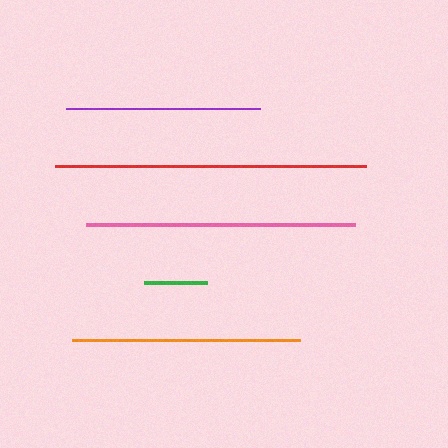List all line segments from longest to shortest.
From longest to shortest: red, pink, orange, purple, green.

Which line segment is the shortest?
The green line is the shortest at approximately 63 pixels.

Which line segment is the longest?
The red line is the longest at approximately 310 pixels.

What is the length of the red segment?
The red segment is approximately 310 pixels long.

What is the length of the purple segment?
The purple segment is approximately 194 pixels long.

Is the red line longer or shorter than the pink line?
The red line is longer than the pink line.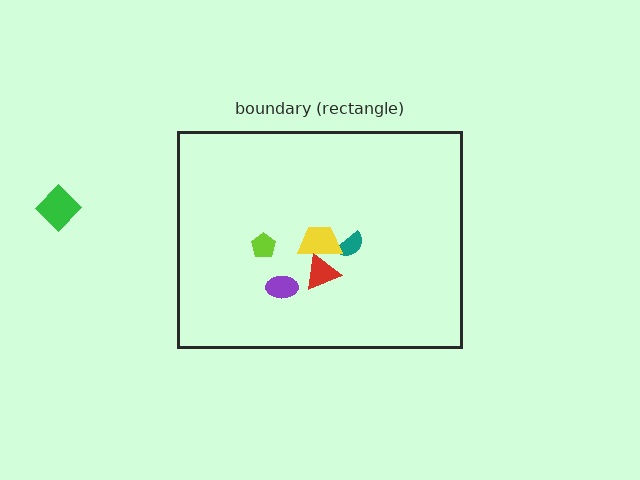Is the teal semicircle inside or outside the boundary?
Inside.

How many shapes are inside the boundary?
5 inside, 1 outside.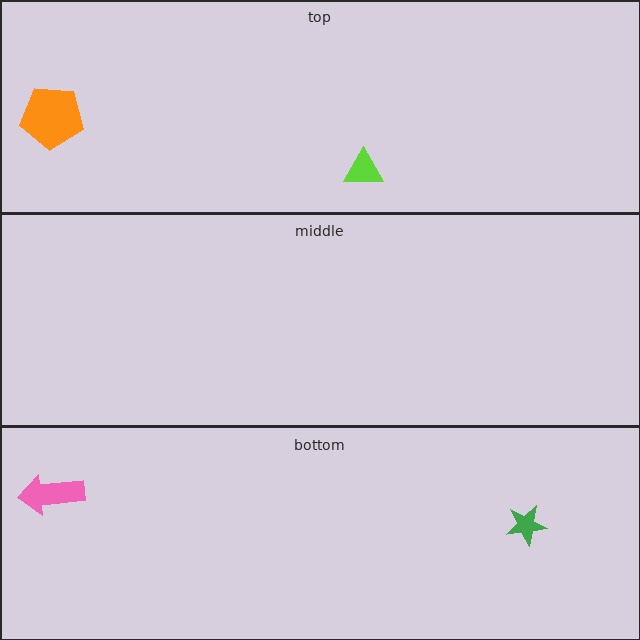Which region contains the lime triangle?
The top region.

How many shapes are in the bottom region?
2.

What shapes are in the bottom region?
The green star, the pink arrow.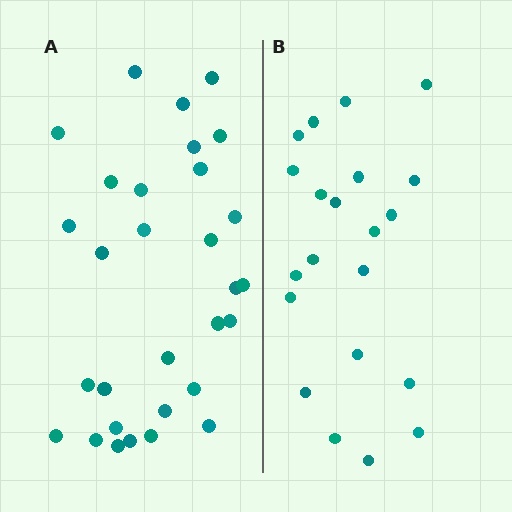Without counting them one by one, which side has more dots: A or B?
Region A (the left region) has more dots.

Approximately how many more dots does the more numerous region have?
Region A has roughly 8 or so more dots than region B.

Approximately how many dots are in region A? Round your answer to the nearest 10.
About 30 dots.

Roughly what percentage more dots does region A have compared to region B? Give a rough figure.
About 45% more.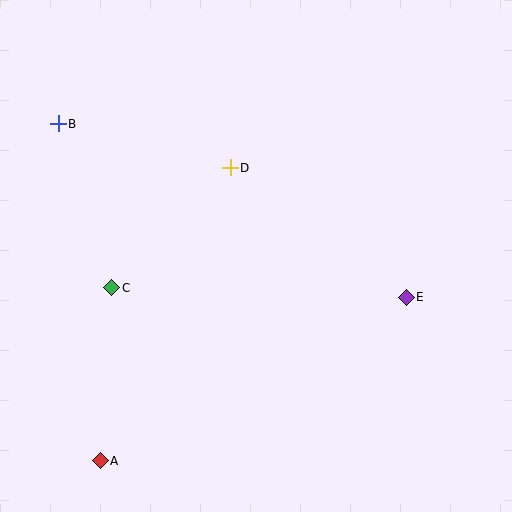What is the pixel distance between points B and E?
The distance between B and E is 389 pixels.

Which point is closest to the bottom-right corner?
Point E is closest to the bottom-right corner.